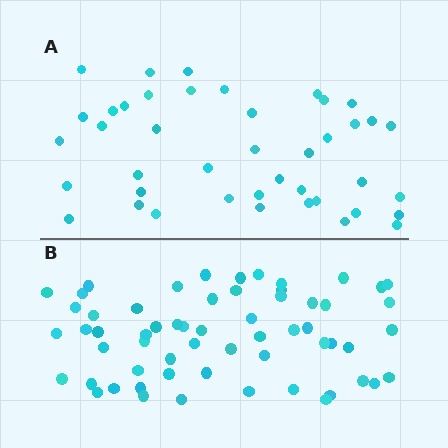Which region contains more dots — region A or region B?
Region B (the bottom region) has more dots.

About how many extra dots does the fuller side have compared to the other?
Region B has approximately 20 more dots than region A.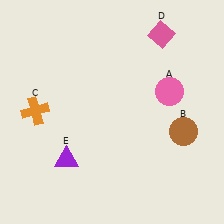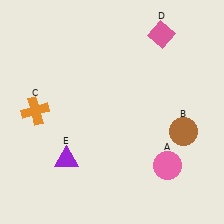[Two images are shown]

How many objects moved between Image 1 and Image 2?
1 object moved between the two images.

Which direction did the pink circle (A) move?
The pink circle (A) moved down.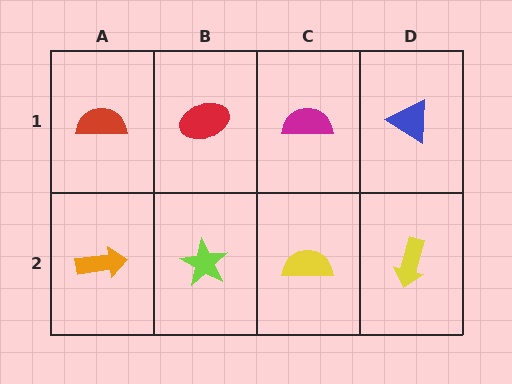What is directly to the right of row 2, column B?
A yellow semicircle.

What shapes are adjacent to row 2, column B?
A red ellipse (row 1, column B), an orange arrow (row 2, column A), a yellow semicircle (row 2, column C).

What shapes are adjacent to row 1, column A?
An orange arrow (row 2, column A), a red ellipse (row 1, column B).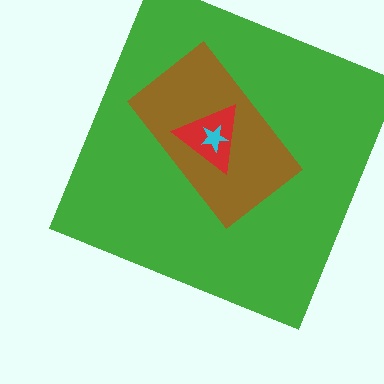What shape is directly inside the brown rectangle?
The red triangle.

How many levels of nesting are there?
4.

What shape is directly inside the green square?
The brown rectangle.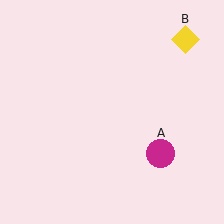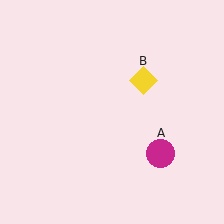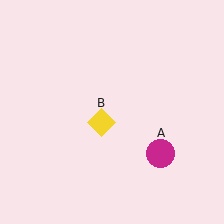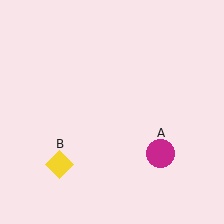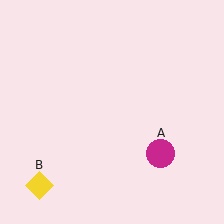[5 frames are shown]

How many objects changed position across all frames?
1 object changed position: yellow diamond (object B).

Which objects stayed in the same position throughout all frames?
Magenta circle (object A) remained stationary.